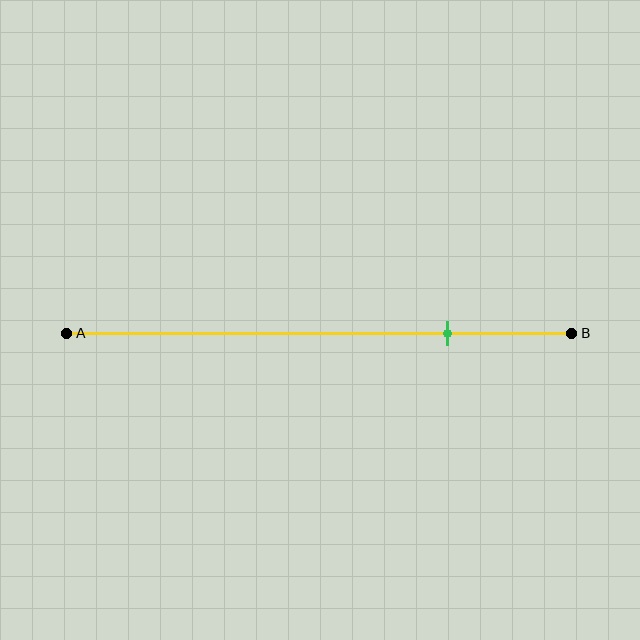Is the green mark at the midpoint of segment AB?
No, the mark is at about 75% from A, not at the 50% midpoint.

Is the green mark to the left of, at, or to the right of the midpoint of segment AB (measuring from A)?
The green mark is to the right of the midpoint of segment AB.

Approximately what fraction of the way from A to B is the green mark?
The green mark is approximately 75% of the way from A to B.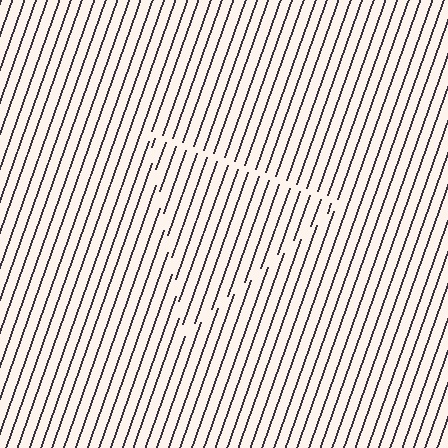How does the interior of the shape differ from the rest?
The interior of the shape contains the same grating, shifted by half a period — the contour is defined by the phase discontinuity where line-ends from the inner and outer gratings abut.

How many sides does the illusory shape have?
3 sides — the line-ends trace a triangle.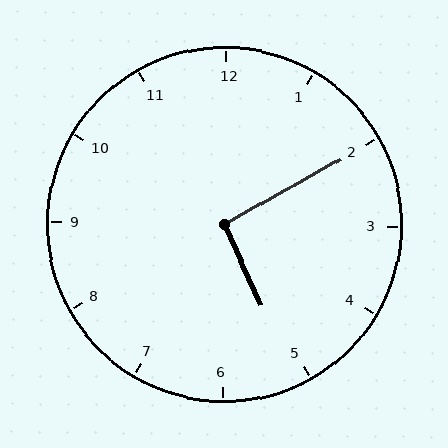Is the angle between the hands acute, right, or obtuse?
It is right.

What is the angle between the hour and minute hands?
Approximately 95 degrees.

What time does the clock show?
5:10.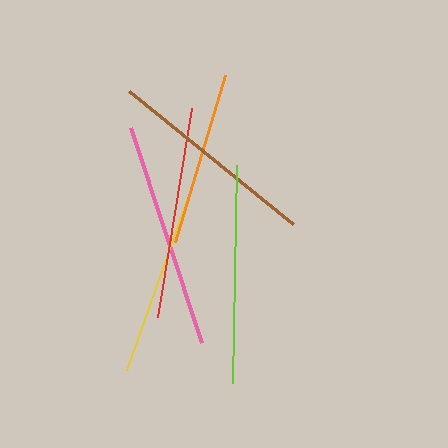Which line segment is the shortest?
The orange line is the shortest at approximately 174 pixels.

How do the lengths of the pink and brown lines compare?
The pink and brown lines are approximately the same length.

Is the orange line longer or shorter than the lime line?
The lime line is longer than the orange line.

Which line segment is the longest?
The pink line is the longest at approximately 227 pixels.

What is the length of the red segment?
The red segment is approximately 212 pixels long.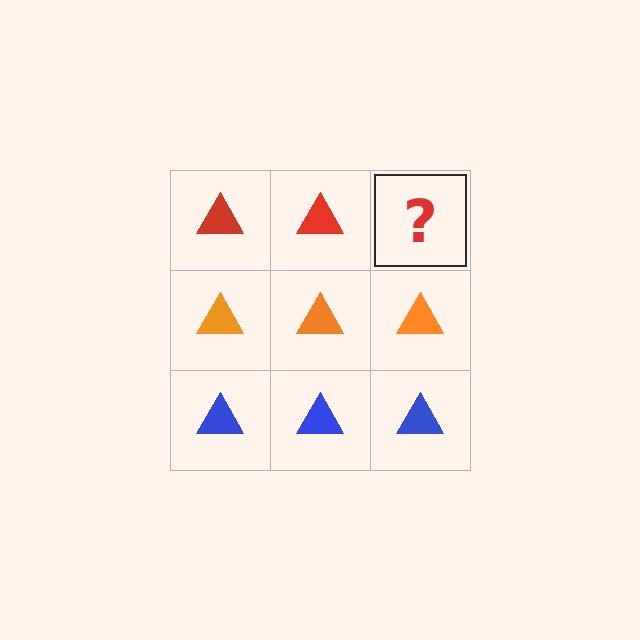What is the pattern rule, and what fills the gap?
The rule is that each row has a consistent color. The gap should be filled with a red triangle.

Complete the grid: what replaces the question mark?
The question mark should be replaced with a red triangle.